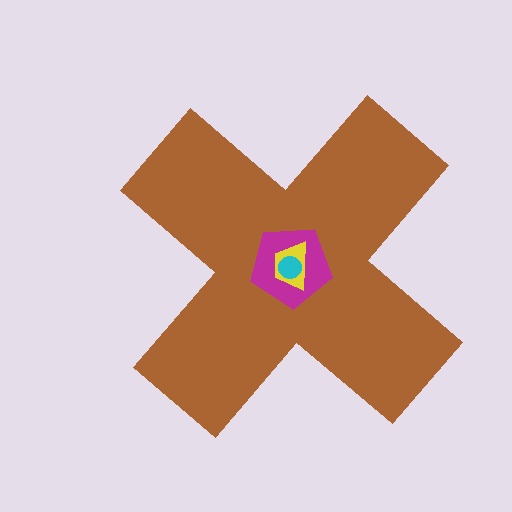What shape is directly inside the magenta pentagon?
The yellow trapezoid.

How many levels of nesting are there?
4.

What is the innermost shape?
The cyan circle.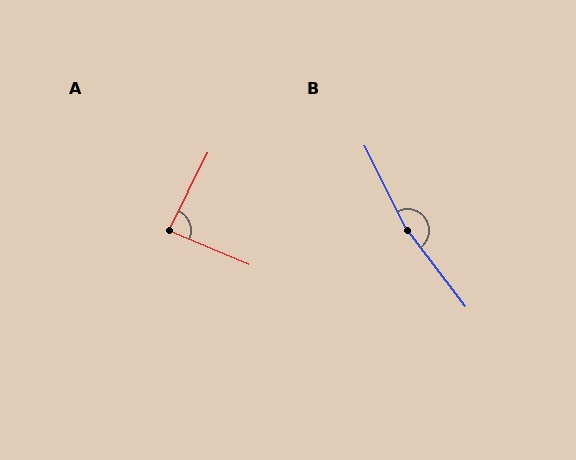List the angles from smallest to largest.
A (86°), B (169°).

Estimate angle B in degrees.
Approximately 169 degrees.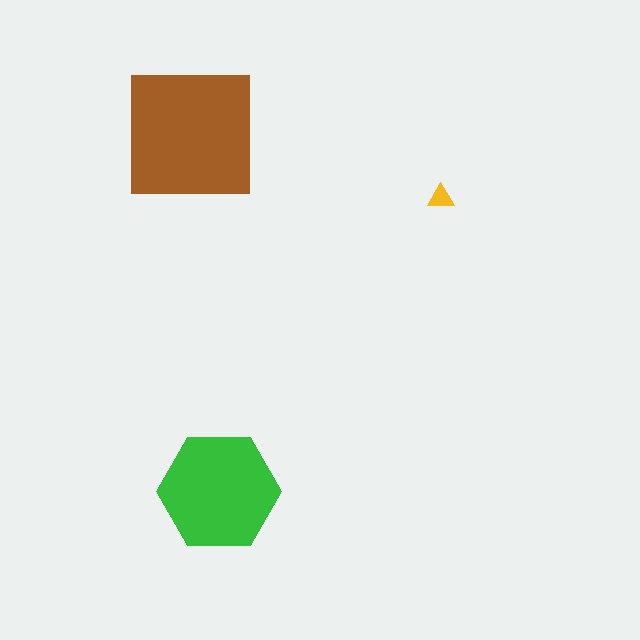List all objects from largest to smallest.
The brown square, the green hexagon, the yellow triangle.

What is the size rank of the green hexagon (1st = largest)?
2nd.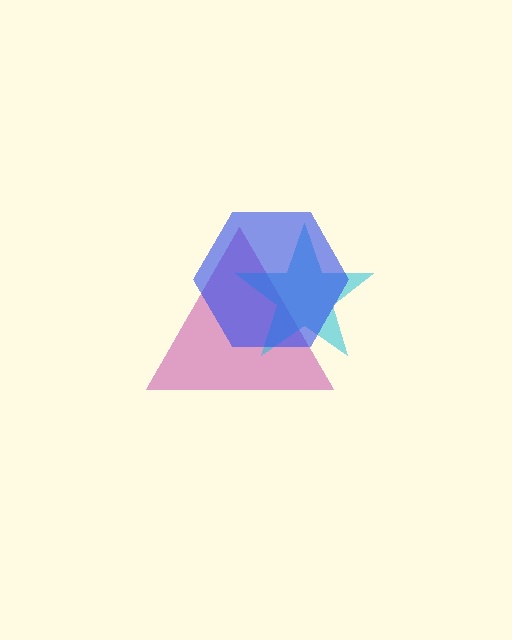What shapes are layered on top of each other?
The layered shapes are: a magenta triangle, a cyan star, a blue hexagon.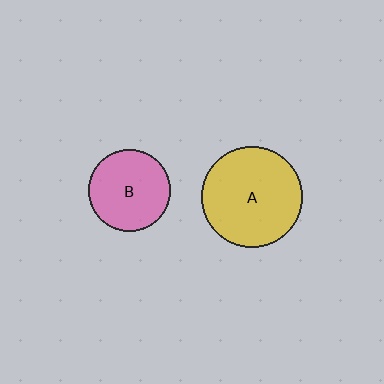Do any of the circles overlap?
No, none of the circles overlap.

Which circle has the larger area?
Circle A (yellow).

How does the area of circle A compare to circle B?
Approximately 1.5 times.